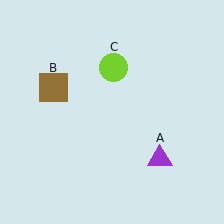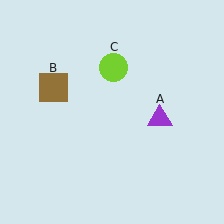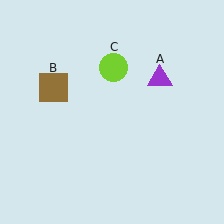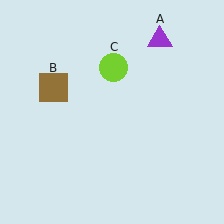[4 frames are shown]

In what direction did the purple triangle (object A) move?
The purple triangle (object A) moved up.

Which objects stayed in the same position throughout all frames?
Brown square (object B) and lime circle (object C) remained stationary.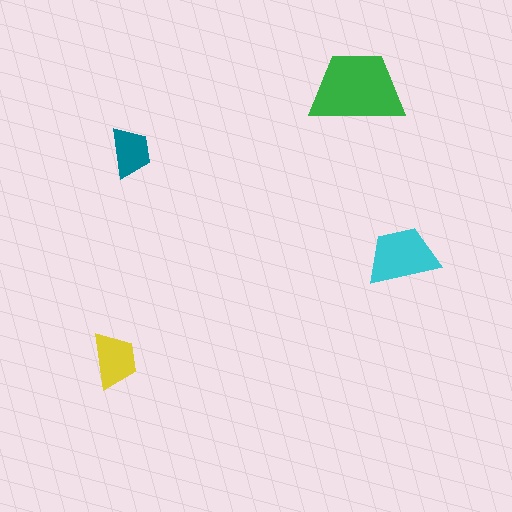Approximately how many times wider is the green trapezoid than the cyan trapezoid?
About 1.5 times wider.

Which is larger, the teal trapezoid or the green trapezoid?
The green one.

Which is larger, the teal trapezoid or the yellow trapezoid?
The yellow one.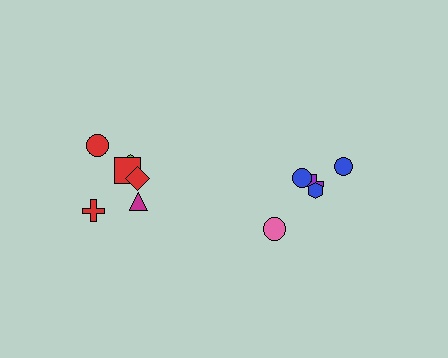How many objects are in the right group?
There are 5 objects.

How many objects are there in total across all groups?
There are 12 objects.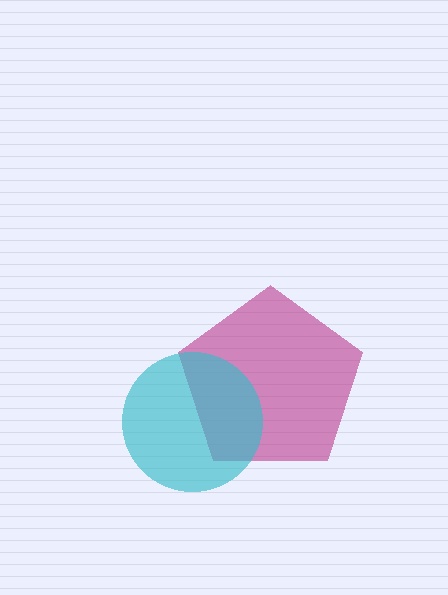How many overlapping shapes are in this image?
There are 2 overlapping shapes in the image.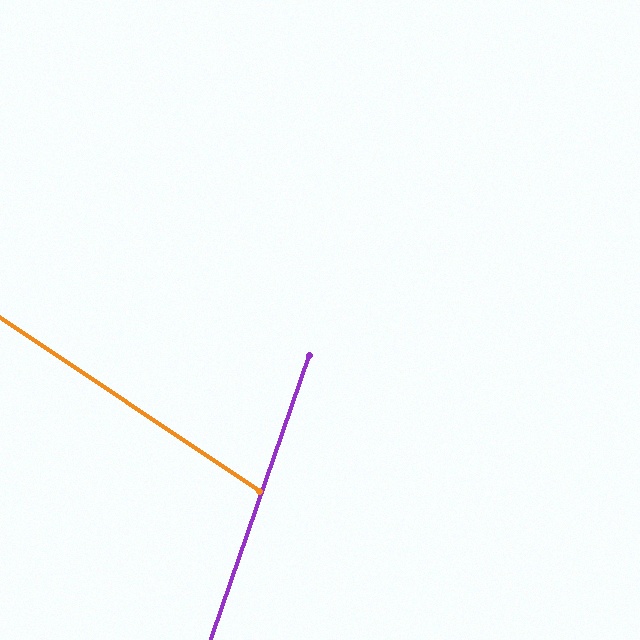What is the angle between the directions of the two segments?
Approximately 75 degrees.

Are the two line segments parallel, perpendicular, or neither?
Neither parallel nor perpendicular — they differ by about 75°.